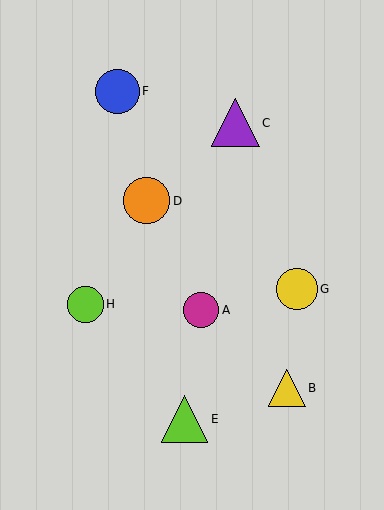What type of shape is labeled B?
Shape B is a yellow triangle.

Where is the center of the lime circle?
The center of the lime circle is at (85, 304).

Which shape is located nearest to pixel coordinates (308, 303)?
The yellow circle (labeled G) at (297, 289) is nearest to that location.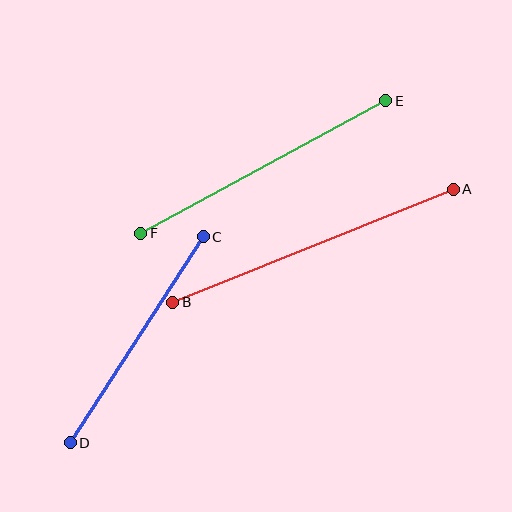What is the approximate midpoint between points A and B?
The midpoint is at approximately (313, 246) pixels.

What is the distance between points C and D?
The distance is approximately 245 pixels.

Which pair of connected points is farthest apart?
Points A and B are farthest apart.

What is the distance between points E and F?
The distance is approximately 279 pixels.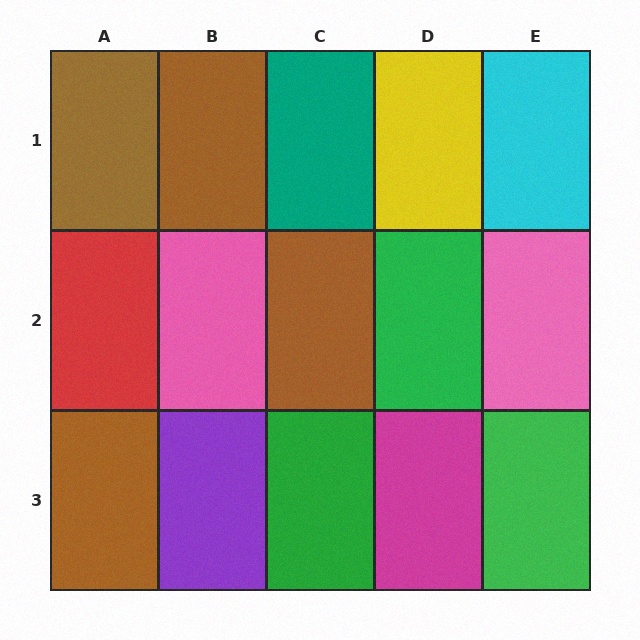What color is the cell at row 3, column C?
Green.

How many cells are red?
1 cell is red.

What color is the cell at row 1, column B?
Brown.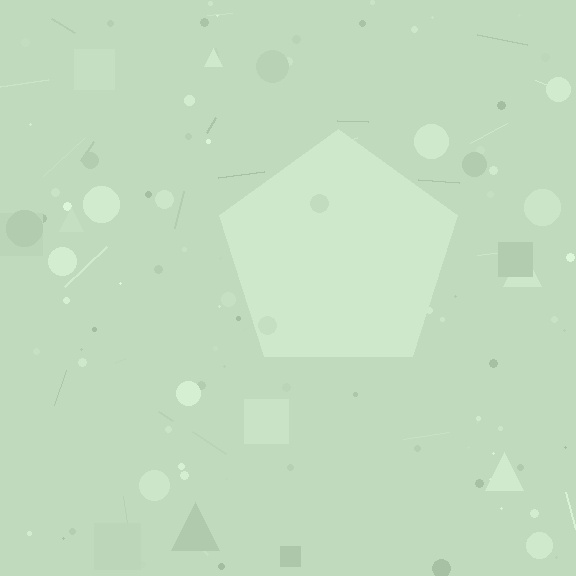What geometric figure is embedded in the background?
A pentagon is embedded in the background.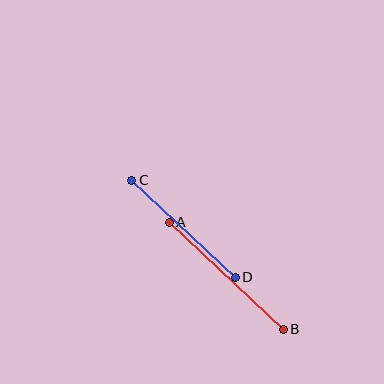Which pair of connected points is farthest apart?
Points A and B are farthest apart.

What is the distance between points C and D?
The distance is approximately 142 pixels.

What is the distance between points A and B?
The distance is approximately 156 pixels.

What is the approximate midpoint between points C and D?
The midpoint is at approximately (183, 229) pixels.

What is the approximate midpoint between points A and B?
The midpoint is at approximately (226, 276) pixels.